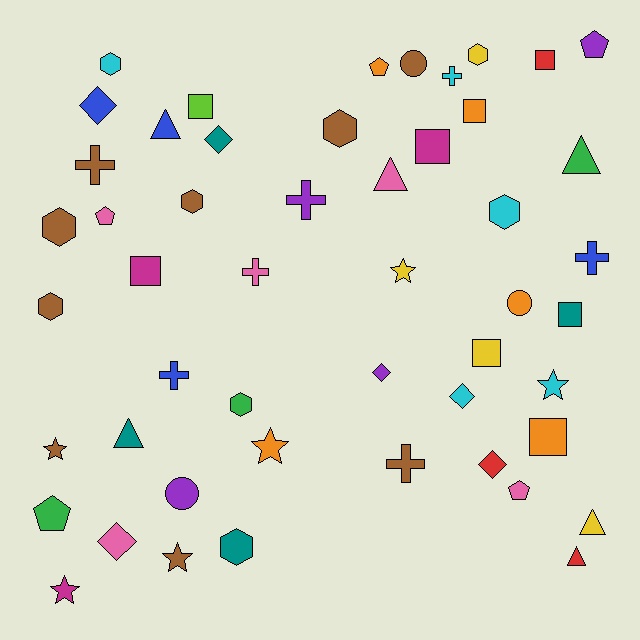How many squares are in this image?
There are 8 squares.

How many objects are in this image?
There are 50 objects.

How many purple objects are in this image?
There are 4 purple objects.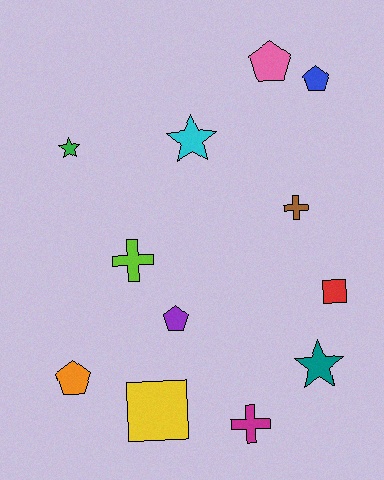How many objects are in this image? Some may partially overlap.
There are 12 objects.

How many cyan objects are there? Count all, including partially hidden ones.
There is 1 cyan object.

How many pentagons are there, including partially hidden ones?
There are 4 pentagons.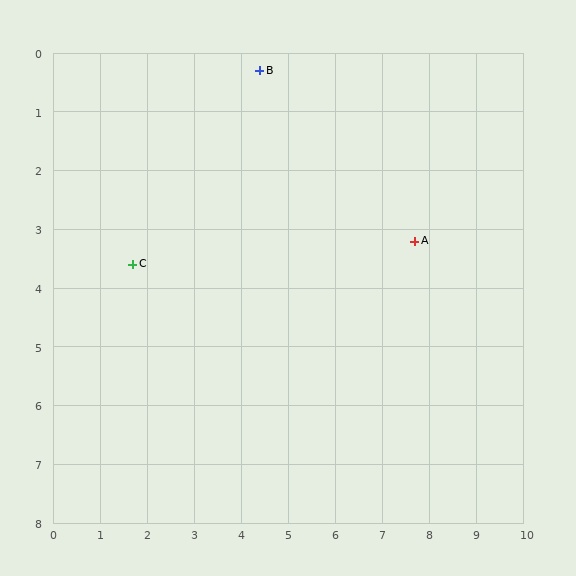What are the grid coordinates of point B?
Point B is at approximately (4.4, 0.3).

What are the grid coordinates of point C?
Point C is at approximately (1.7, 3.6).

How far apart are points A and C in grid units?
Points A and C are about 6.0 grid units apart.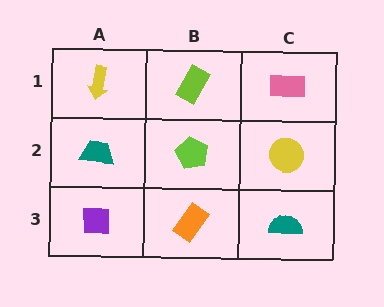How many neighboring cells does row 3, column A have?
2.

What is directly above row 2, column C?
A pink rectangle.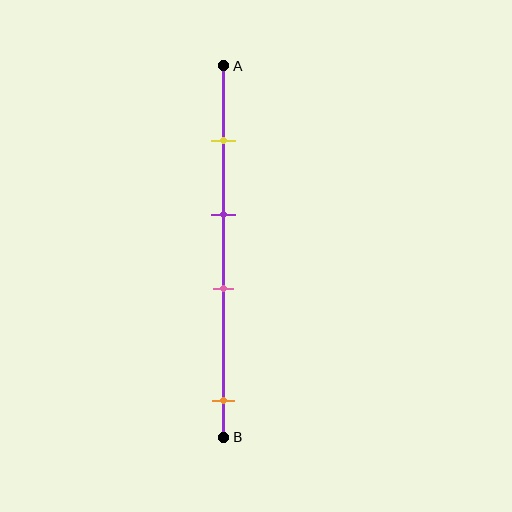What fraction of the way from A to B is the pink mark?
The pink mark is approximately 60% (0.6) of the way from A to B.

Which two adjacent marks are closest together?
The purple and pink marks are the closest adjacent pair.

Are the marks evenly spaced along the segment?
No, the marks are not evenly spaced.